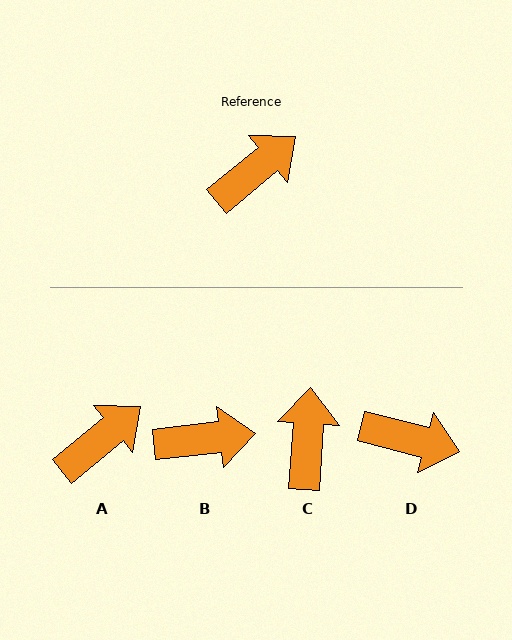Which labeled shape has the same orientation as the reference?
A.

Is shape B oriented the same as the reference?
No, it is off by about 33 degrees.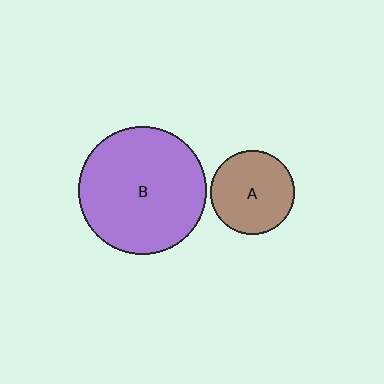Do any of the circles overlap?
No, none of the circles overlap.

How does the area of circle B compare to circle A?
Approximately 2.3 times.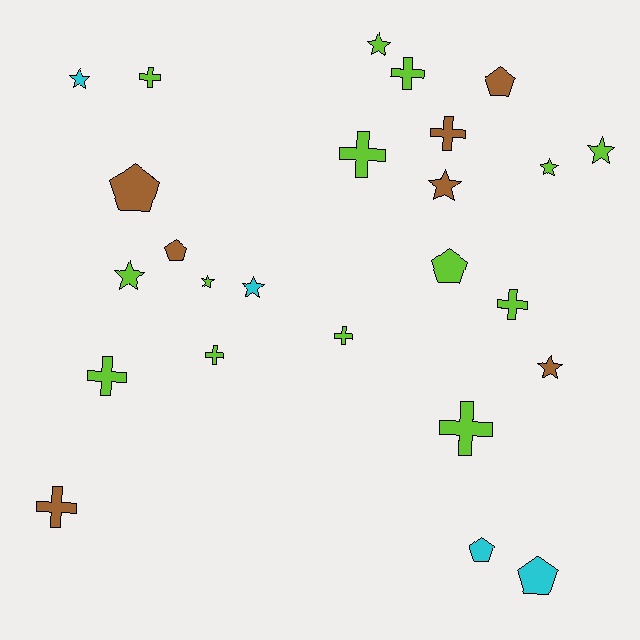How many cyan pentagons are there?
There are 2 cyan pentagons.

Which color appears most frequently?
Lime, with 14 objects.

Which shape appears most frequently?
Cross, with 10 objects.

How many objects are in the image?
There are 25 objects.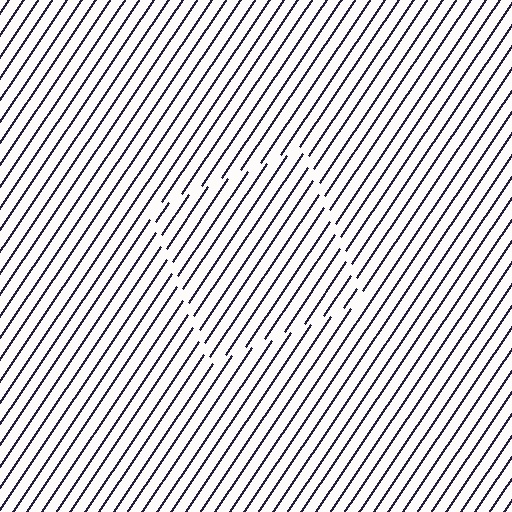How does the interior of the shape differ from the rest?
The interior of the shape contains the same grating, shifted by half a period — the contour is defined by the phase discontinuity where line-ends from the inner and outer gratings abut.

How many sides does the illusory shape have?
4 sides — the line-ends trace a square.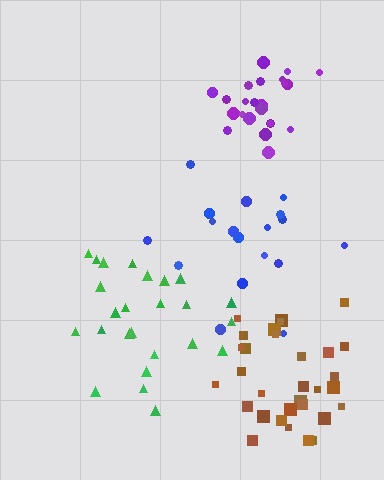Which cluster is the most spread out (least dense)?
Blue.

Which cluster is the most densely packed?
Purple.